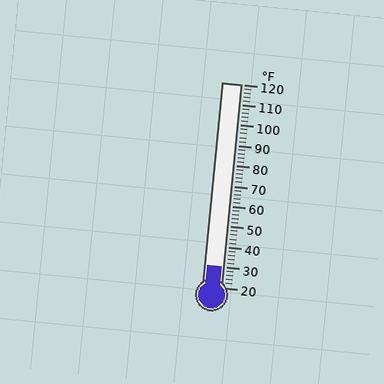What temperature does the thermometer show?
The thermometer shows approximately 30°F.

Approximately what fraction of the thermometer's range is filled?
The thermometer is filled to approximately 10% of its range.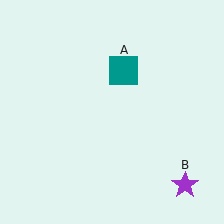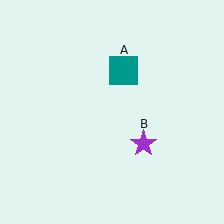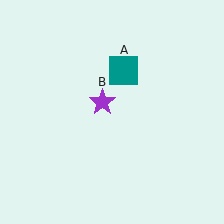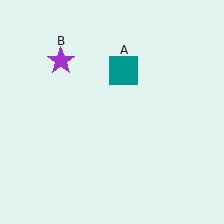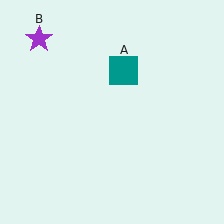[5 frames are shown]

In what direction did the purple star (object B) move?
The purple star (object B) moved up and to the left.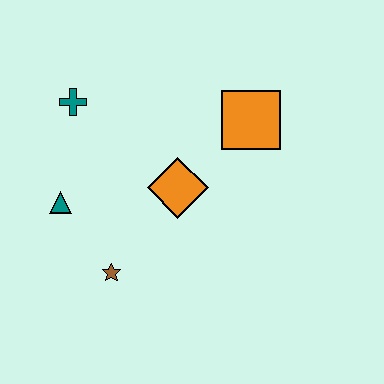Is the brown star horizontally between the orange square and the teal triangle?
Yes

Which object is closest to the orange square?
The orange diamond is closest to the orange square.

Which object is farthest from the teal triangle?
The orange square is farthest from the teal triangle.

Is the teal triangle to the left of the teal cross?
Yes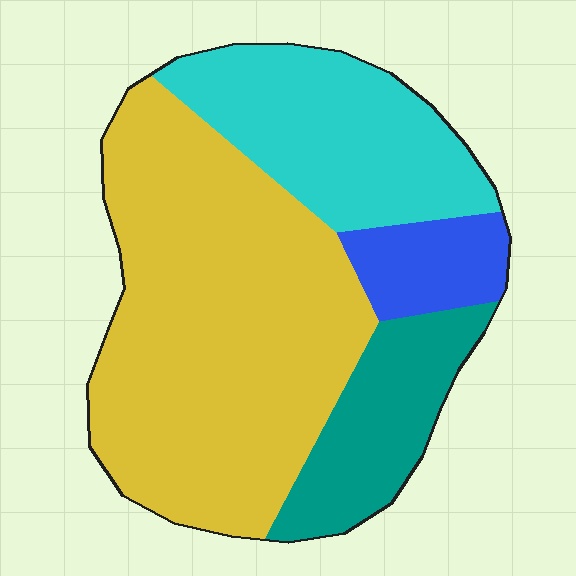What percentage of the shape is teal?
Teal covers 15% of the shape.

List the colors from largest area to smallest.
From largest to smallest: yellow, cyan, teal, blue.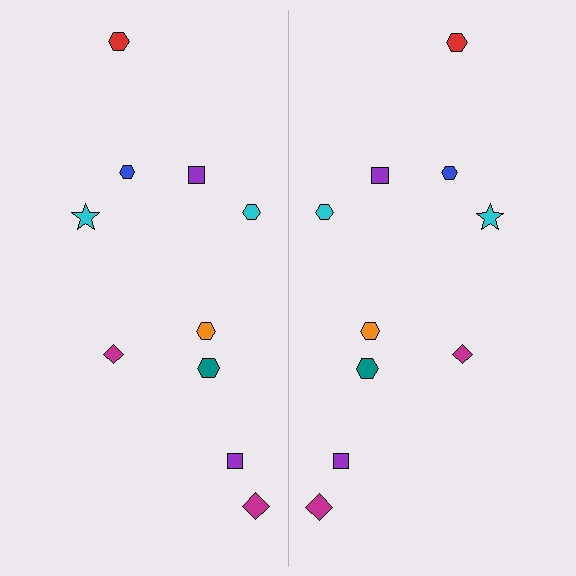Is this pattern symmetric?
Yes, this pattern has bilateral (reflection) symmetry.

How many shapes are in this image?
There are 20 shapes in this image.